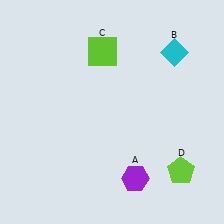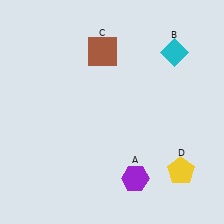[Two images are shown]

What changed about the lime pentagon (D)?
In Image 1, D is lime. In Image 2, it changed to yellow.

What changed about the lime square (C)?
In Image 1, C is lime. In Image 2, it changed to brown.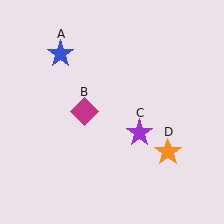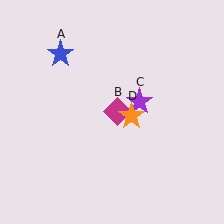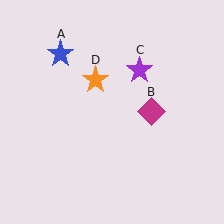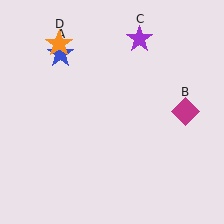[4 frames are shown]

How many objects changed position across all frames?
3 objects changed position: magenta diamond (object B), purple star (object C), orange star (object D).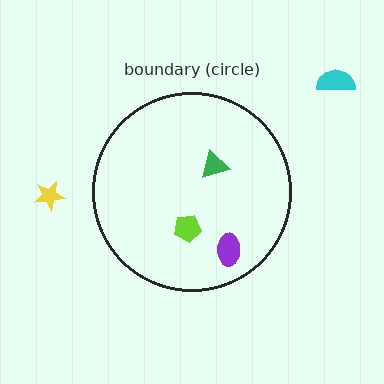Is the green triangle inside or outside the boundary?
Inside.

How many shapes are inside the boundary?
3 inside, 2 outside.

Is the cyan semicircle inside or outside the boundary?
Outside.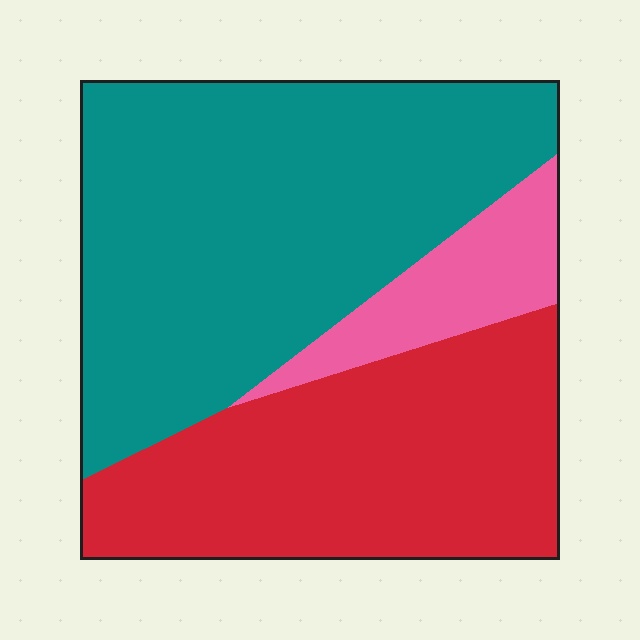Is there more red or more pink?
Red.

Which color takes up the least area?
Pink, at roughly 10%.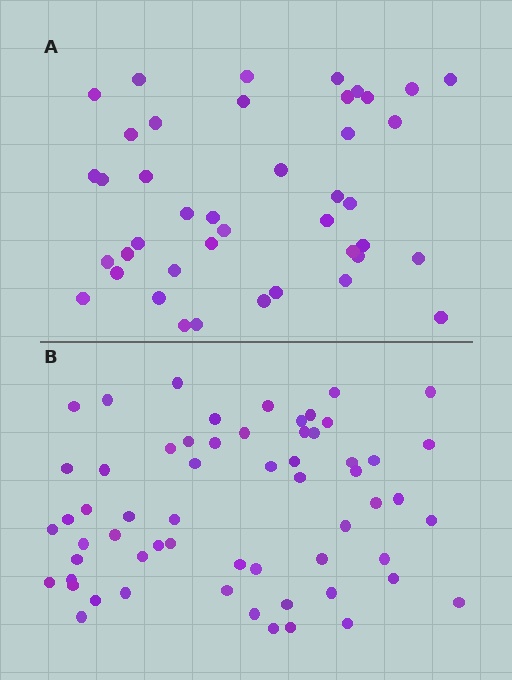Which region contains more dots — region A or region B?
Region B (the bottom region) has more dots.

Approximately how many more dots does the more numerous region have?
Region B has approximately 20 more dots than region A.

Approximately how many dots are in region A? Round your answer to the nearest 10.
About 40 dots. (The exact count is 42, which rounds to 40.)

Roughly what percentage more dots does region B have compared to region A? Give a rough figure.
About 45% more.